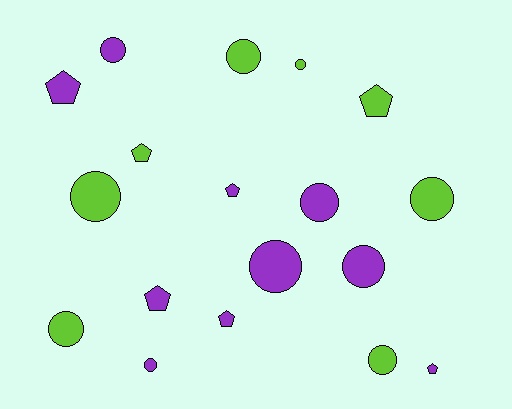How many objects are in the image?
There are 18 objects.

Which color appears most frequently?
Purple, with 10 objects.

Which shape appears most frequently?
Circle, with 11 objects.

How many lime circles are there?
There are 6 lime circles.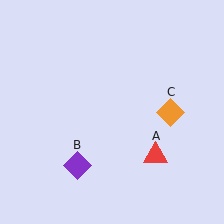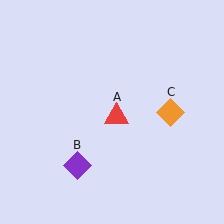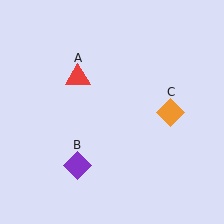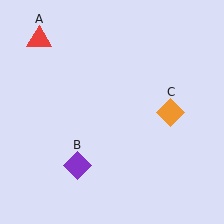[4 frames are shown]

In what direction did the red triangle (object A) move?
The red triangle (object A) moved up and to the left.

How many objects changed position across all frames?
1 object changed position: red triangle (object A).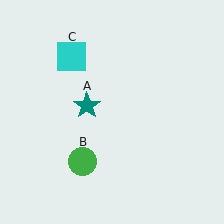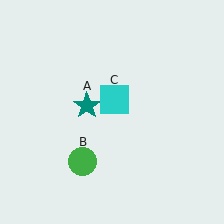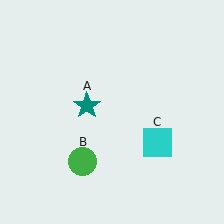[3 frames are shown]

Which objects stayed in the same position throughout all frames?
Teal star (object A) and green circle (object B) remained stationary.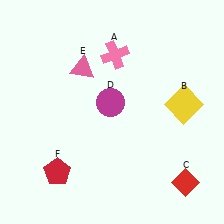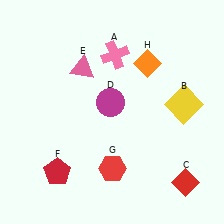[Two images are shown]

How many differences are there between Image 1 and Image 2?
There are 2 differences between the two images.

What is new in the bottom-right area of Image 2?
A red hexagon (G) was added in the bottom-right area of Image 2.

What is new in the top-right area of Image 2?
An orange diamond (H) was added in the top-right area of Image 2.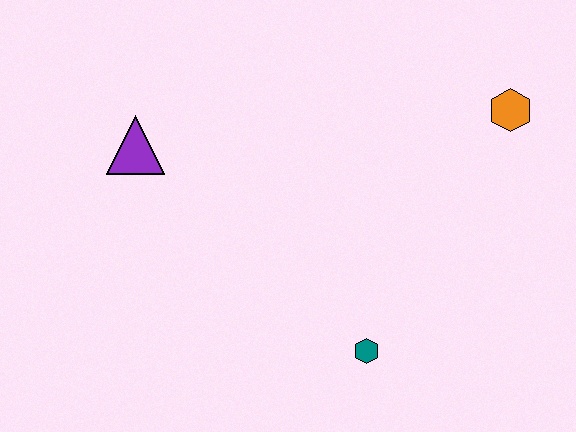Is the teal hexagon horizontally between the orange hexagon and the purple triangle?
Yes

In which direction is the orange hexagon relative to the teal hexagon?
The orange hexagon is above the teal hexagon.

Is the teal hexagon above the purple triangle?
No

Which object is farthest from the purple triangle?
The orange hexagon is farthest from the purple triangle.